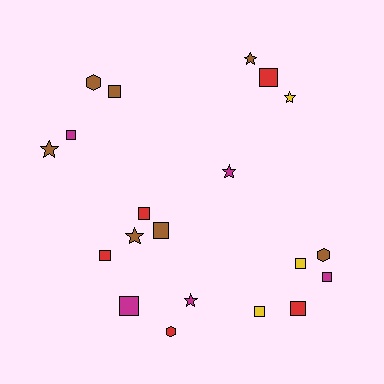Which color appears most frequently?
Brown, with 7 objects.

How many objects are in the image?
There are 20 objects.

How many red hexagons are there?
There is 1 red hexagon.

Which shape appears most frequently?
Square, with 11 objects.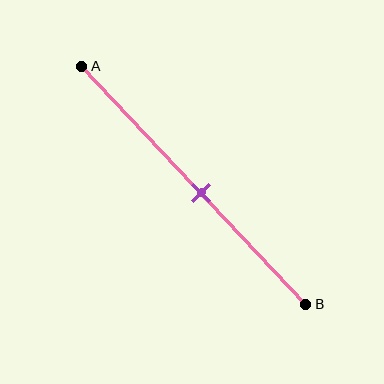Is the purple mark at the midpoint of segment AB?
No, the mark is at about 55% from A, not at the 50% midpoint.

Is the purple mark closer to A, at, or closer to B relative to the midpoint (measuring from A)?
The purple mark is closer to point B than the midpoint of segment AB.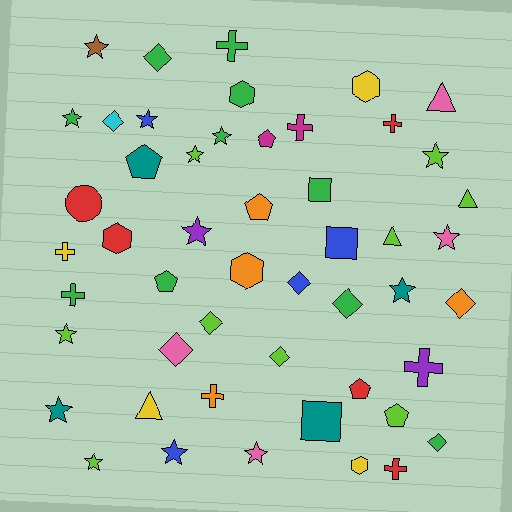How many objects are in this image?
There are 50 objects.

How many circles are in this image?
There is 1 circle.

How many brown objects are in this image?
There is 1 brown object.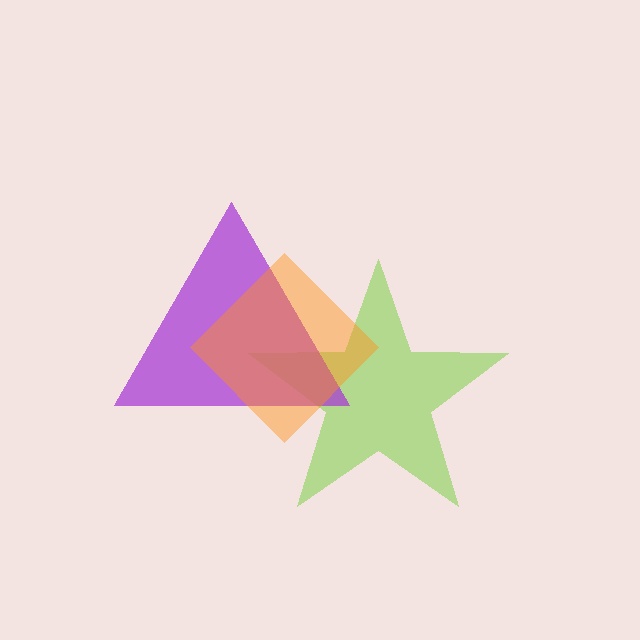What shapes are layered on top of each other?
The layered shapes are: a lime star, a purple triangle, an orange diamond.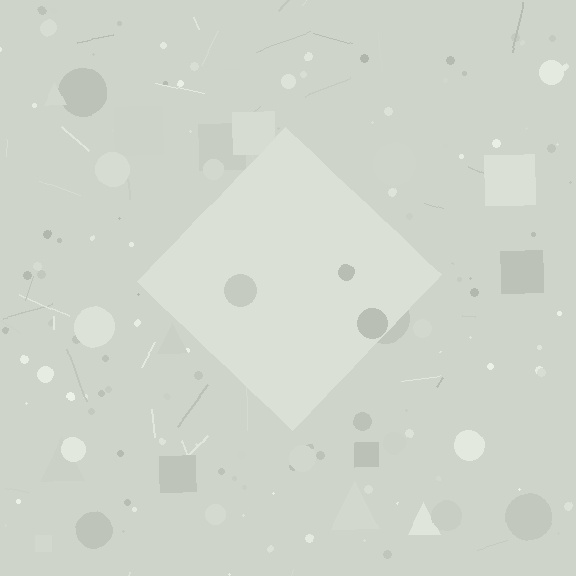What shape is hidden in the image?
A diamond is hidden in the image.